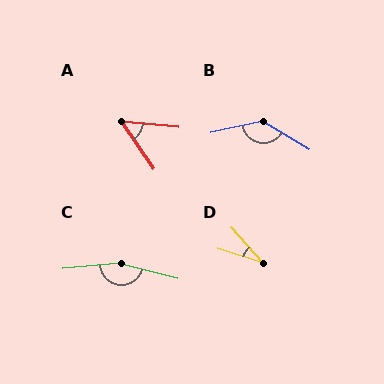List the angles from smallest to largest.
D (31°), A (51°), B (137°), C (160°).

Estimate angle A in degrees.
Approximately 51 degrees.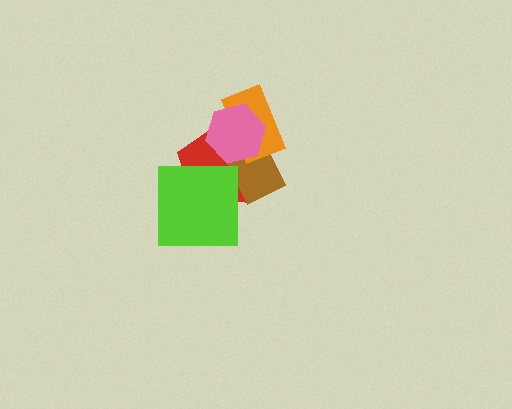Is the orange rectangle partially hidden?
Yes, it is partially covered by another shape.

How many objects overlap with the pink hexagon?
3 objects overlap with the pink hexagon.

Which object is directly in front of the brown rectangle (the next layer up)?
The orange rectangle is directly in front of the brown rectangle.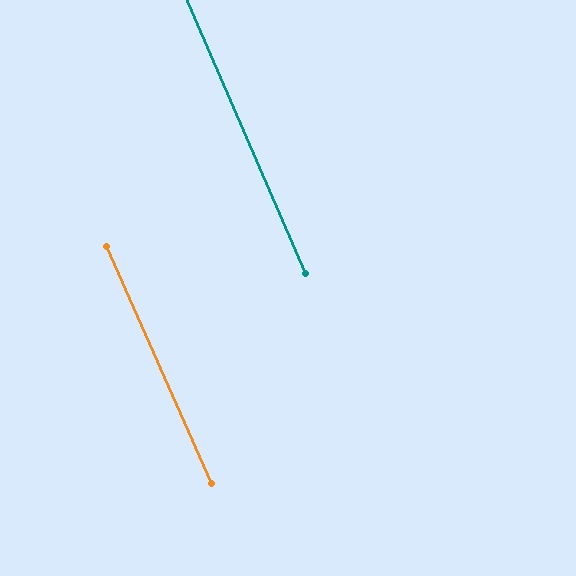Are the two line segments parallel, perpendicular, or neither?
Parallel — their directions differ by only 0.5°.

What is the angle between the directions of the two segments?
Approximately 1 degree.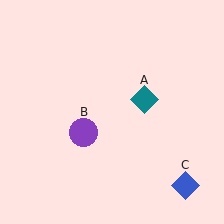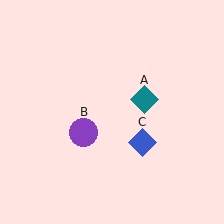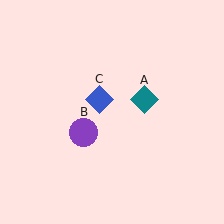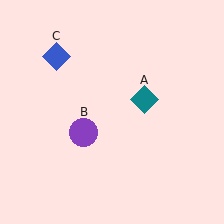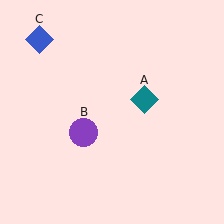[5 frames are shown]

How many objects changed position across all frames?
1 object changed position: blue diamond (object C).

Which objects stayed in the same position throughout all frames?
Teal diamond (object A) and purple circle (object B) remained stationary.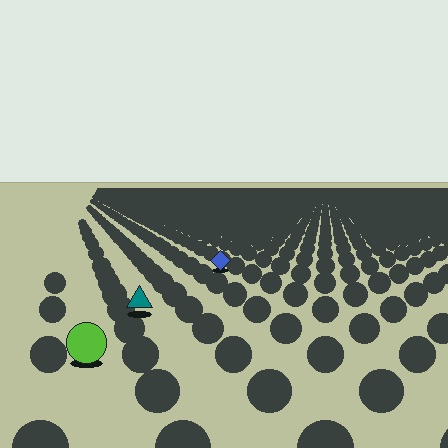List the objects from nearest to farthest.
From nearest to farthest: the lime circle, the teal triangle, the blue diamond.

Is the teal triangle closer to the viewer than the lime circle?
No. The lime circle is closer — you can tell from the texture gradient: the ground texture is coarser near it.